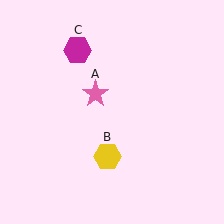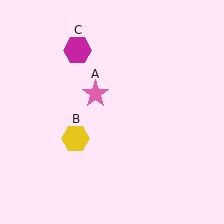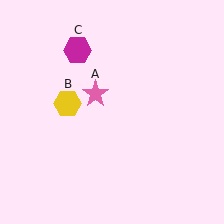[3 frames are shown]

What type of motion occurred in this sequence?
The yellow hexagon (object B) rotated clockwise around the center of the scene.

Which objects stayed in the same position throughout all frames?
Pink star (object A) and magenta hexagon (object C) remained stationary.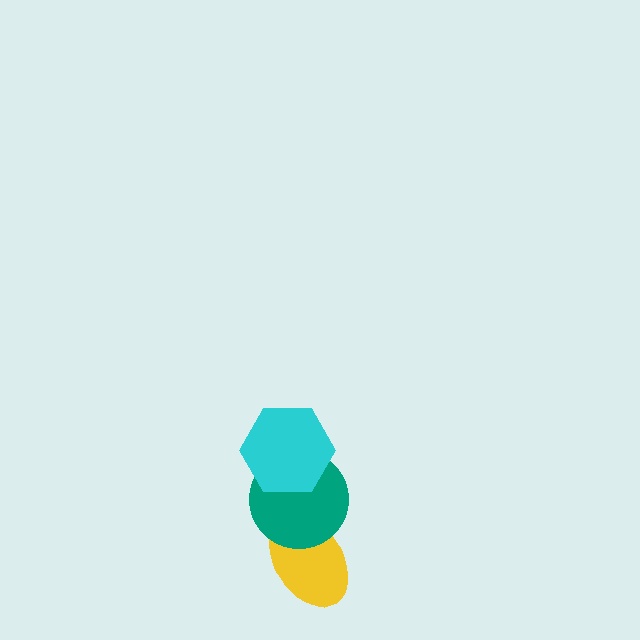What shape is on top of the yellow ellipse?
The teal circle is on top of the yellow ellipse.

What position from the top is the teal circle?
The teal circle is 2nd from the top.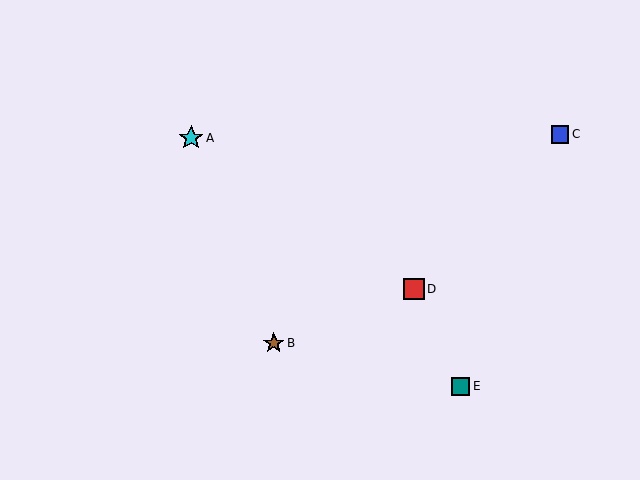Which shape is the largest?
The cyan star (labeled A) is the largest.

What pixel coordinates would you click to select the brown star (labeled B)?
Click at (274, 343) to select the brown star B.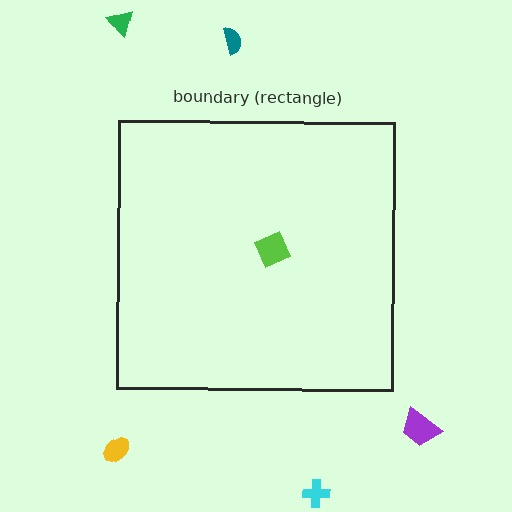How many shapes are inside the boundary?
1 inside, 5 outside.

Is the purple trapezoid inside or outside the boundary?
Outside.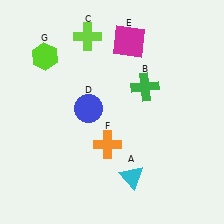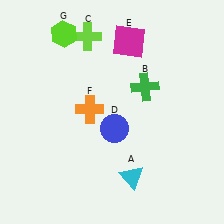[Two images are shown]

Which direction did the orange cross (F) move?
The orange cross (F) moved up.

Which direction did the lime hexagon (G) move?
The lime hexagon (G) moved up.